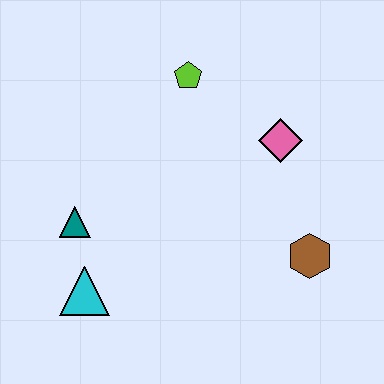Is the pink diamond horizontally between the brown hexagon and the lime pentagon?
Yes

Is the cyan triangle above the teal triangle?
No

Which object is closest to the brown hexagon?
The pink diamond is closest to the brown hexagon.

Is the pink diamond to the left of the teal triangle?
No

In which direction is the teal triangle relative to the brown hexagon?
The teal triangle is to the left of the brown hexagon.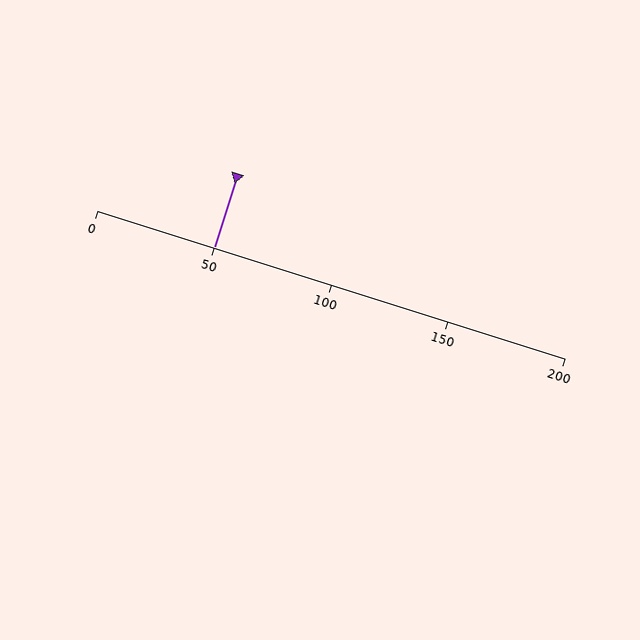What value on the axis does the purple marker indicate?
The marker indicates approximately 50.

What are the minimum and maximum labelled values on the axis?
The axis runs from 0 to 200.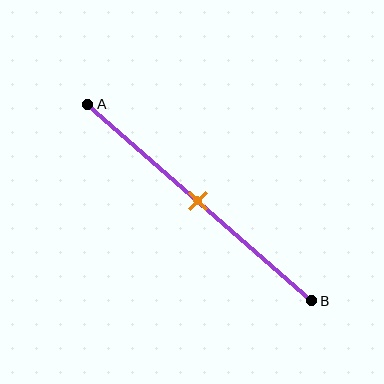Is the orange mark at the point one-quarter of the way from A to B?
No, the mark is at about 50% from A, not at the 25% one-quarter point.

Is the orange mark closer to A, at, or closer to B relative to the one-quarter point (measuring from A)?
The orange mark is closer to point B than the one-quarter point of segment AB.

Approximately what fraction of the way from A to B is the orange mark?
The orange mark is approximately 50% of the way from A to B.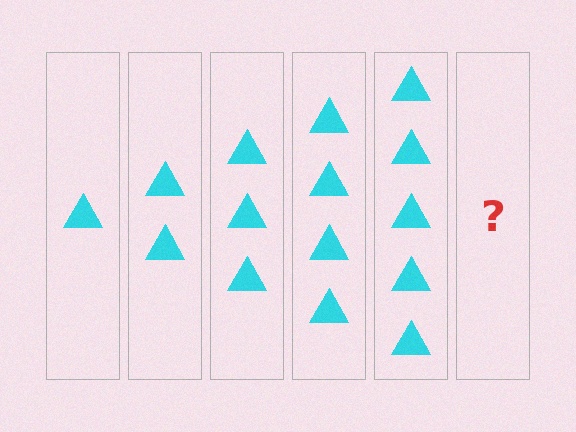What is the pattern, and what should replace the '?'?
The pattern is that each step adds one more triangle. The '?' should be 6 triangles.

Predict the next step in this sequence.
The next step is 6 triangles.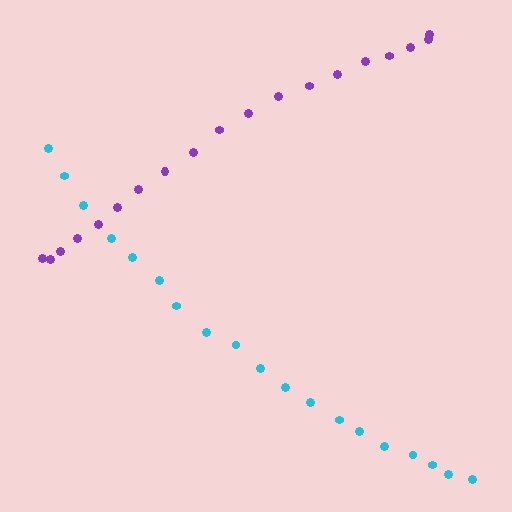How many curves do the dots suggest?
There are 2 distinct paths.